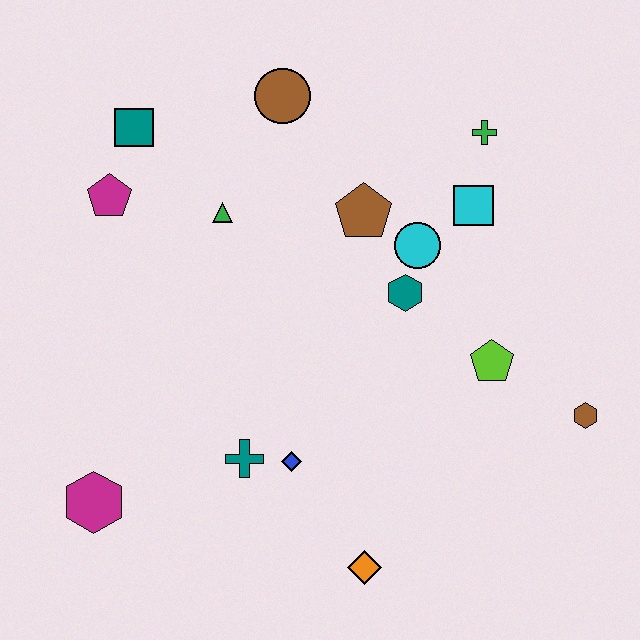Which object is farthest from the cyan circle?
The magenta hexagon is farthest from the cyan circle.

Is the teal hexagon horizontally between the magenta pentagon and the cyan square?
Yes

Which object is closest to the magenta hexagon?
The teal cross is closest to the magenta hexagon.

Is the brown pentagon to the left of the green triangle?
No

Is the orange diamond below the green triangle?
Yes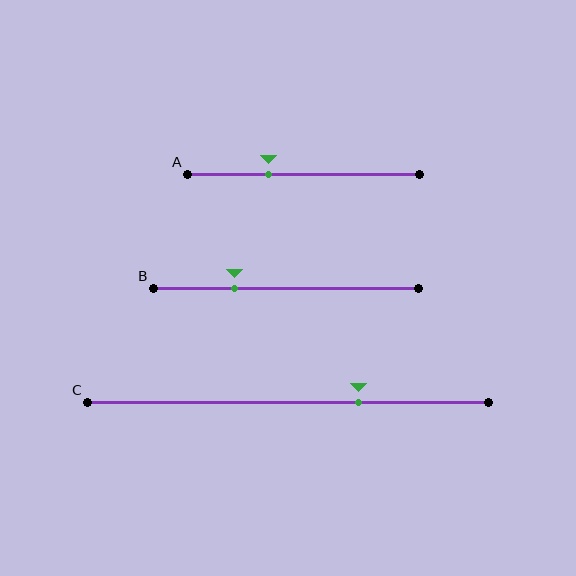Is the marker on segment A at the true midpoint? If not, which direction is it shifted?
No, the marker on segment A is shifted to the left by about 15% of the segment length.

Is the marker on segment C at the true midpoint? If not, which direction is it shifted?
No, the marker on segment C is shifted to the right by about 18% of the segment length.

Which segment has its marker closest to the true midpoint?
Segment A has its marker closest to the true midpoint.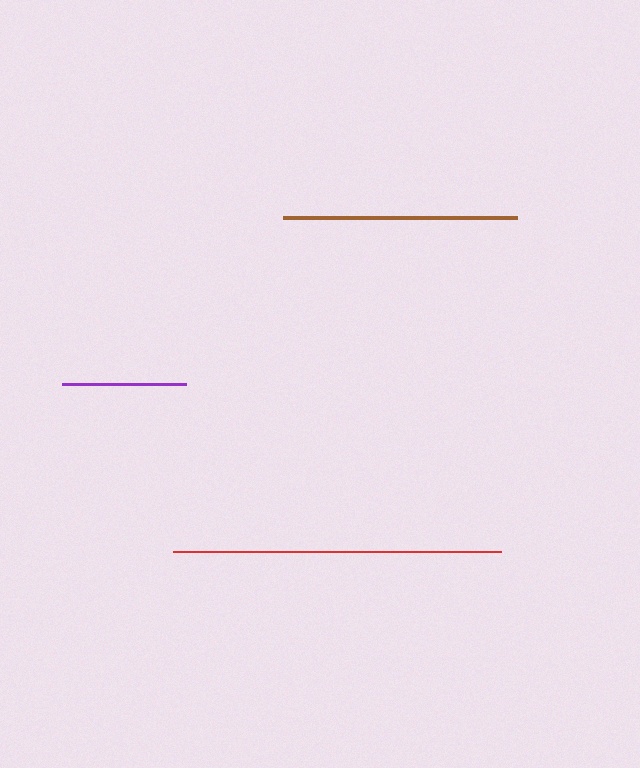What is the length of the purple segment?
The purple segment is approximately 125 pixels long.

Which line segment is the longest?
The red line is the longest at approximately 328 pixels.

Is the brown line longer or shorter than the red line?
The red line is longer than the brown line.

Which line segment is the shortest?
The purple line is the shortest at approximately 125 pixels.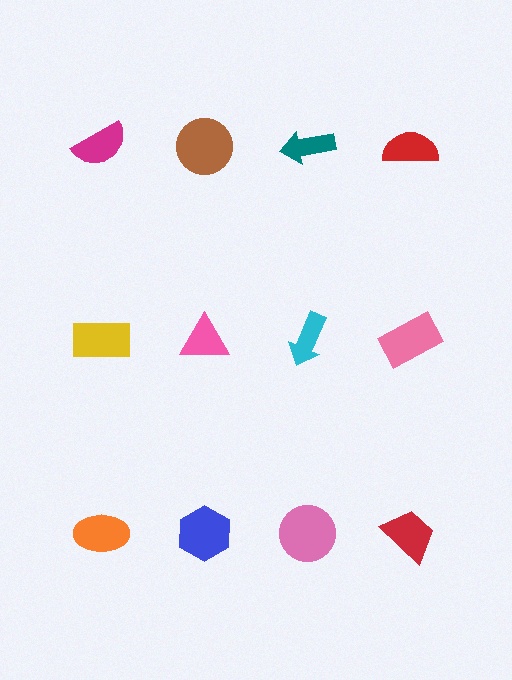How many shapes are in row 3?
4 shapes.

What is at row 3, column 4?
A red trapezoid.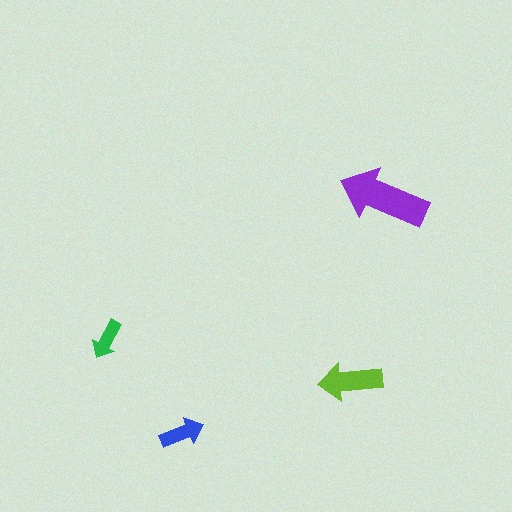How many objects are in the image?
There are 4 objects in the image.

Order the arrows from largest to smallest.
the purple one, the lime one, the blue one, the green one.